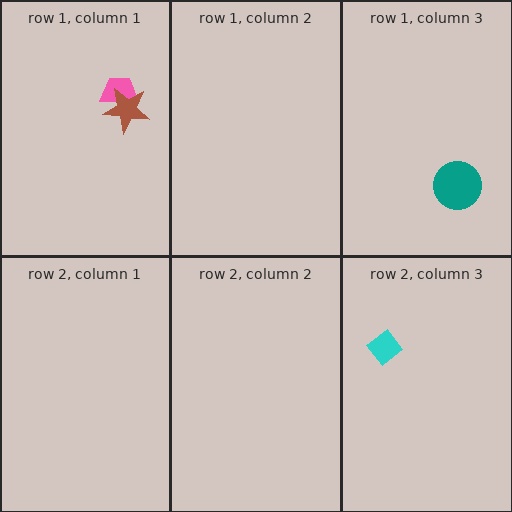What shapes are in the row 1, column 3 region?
The teal circle.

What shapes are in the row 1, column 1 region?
The pink trapezoid, the brown star.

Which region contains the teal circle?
The row 1, column 3 region.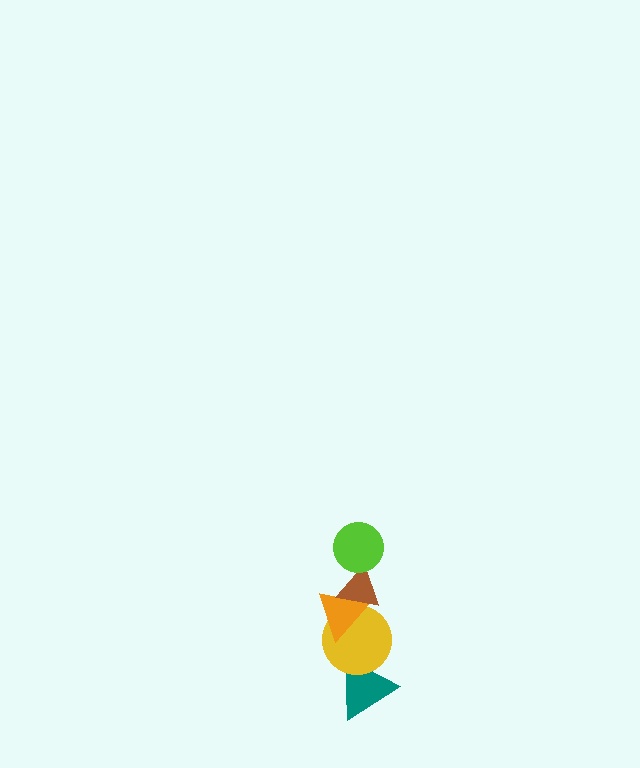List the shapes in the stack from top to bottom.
From top to bottom: the lime circle, the brown triangle, the orange triangle, the yellow circle, the teal triangle.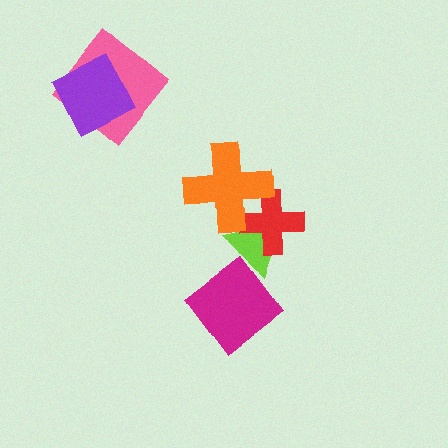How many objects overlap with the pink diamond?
1 object overlaps with the pink diamond.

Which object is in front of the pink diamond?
The purple diamond is in front of the pink diamond.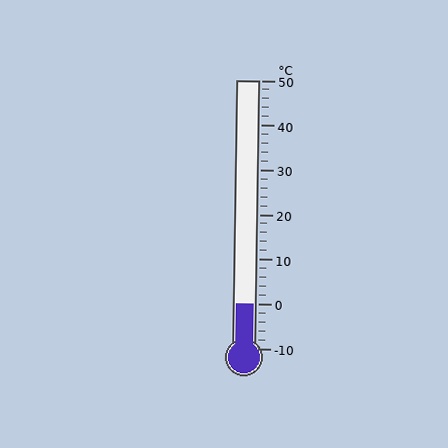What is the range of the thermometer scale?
The thermometer scale ranges from -10°C to 50°C.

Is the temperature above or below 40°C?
The temperature is below 40°C.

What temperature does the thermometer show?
The thermometer shows approximately 0°C.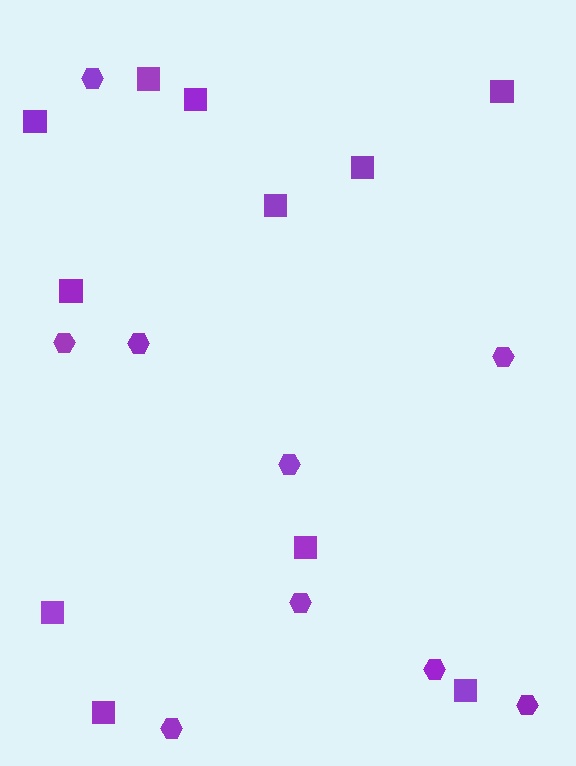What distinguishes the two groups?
There are 2 groups: one group of hexagons (9) and one group of squares (11).